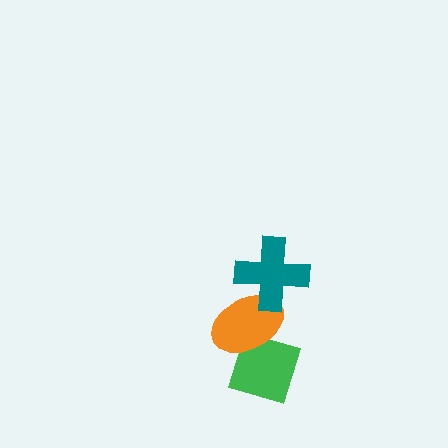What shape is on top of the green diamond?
The orange ellipse is on top of the green diamond.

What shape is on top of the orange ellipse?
The teal cross is on top of the orange ellipse.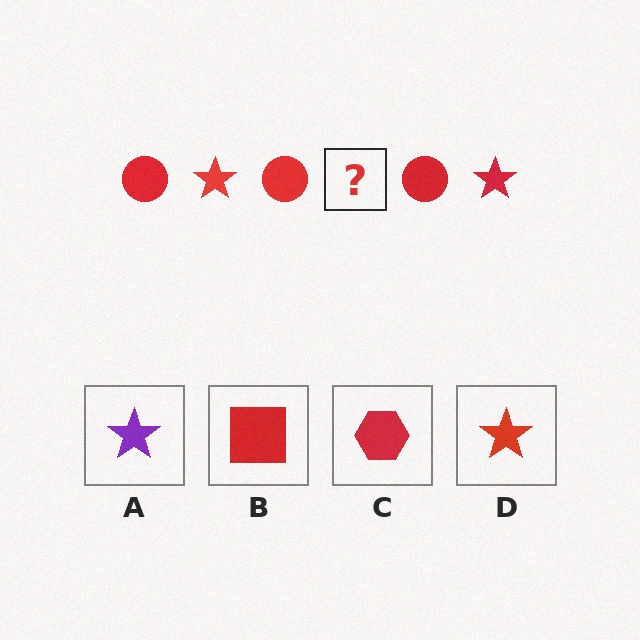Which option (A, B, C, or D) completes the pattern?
D.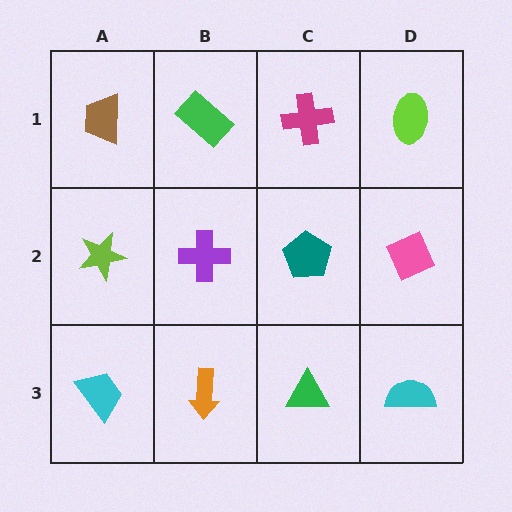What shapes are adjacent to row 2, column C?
A magenta cross (row 1, column C), a green triangle (row 3, column C), a purple cross (row 2, column B), a pink diamond (row 2, column D).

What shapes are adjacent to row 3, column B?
A purple cross (row 2, column B), a cyan trapezoid (row 3, column A), a green triangle (row 3, column C).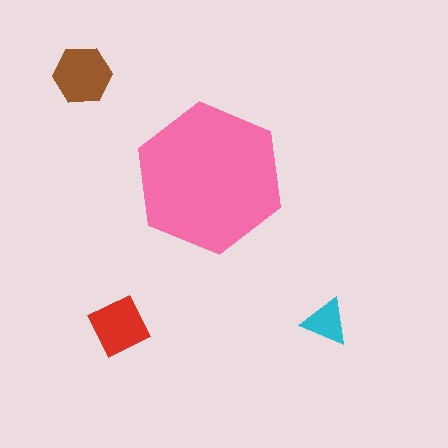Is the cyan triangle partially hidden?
No, the cyan triangle is fully visible.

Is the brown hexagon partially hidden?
No, the brown hexagon is fully visible.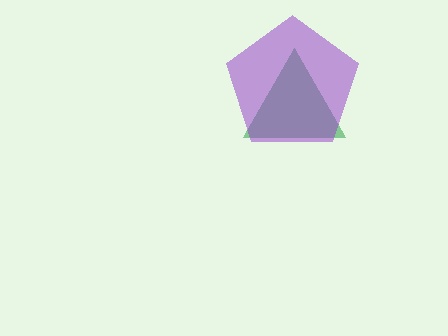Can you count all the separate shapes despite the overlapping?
Yes, there are 2 separate shapes.